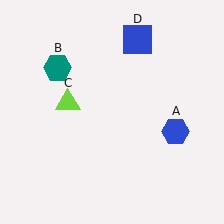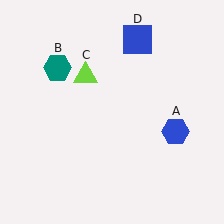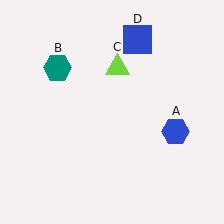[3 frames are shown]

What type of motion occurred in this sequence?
The lime triangle (object C) rotated clockwise around the center of the scene.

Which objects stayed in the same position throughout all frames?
Blue hexagon (object A) and teal hexagon (object B) and blue square (object D) remained stationary.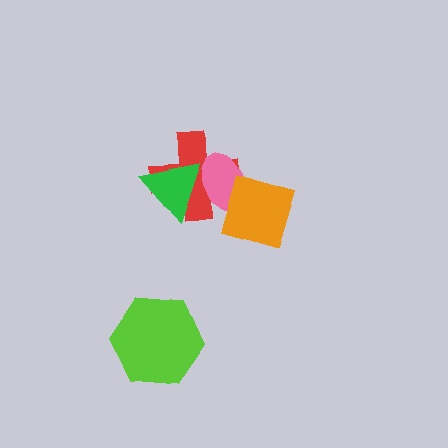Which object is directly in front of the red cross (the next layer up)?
The pink ellipse is directly in front of the red cross.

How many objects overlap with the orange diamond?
2 objects overlap with the orange diamond.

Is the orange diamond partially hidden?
No, no other shape covers it.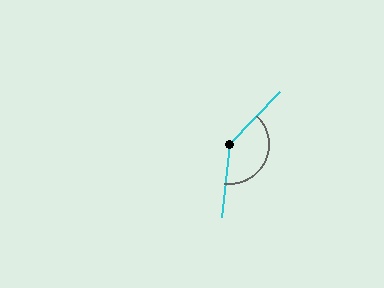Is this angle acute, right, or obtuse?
It is obtuse.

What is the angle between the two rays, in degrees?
Approximately 142 degrees.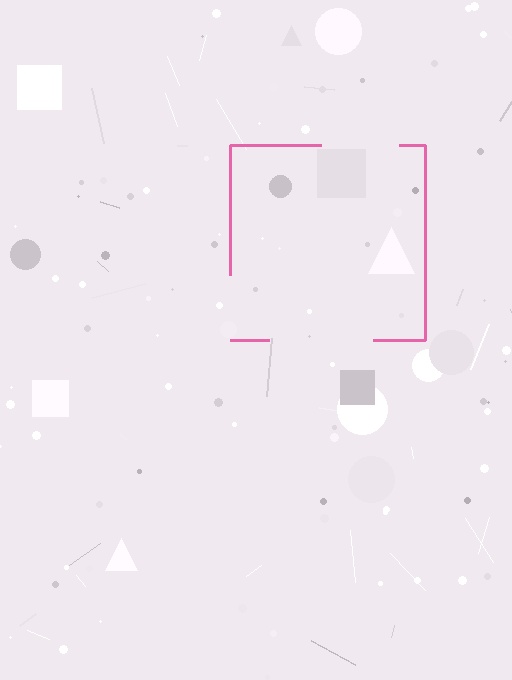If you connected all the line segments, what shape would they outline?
They would outline a square.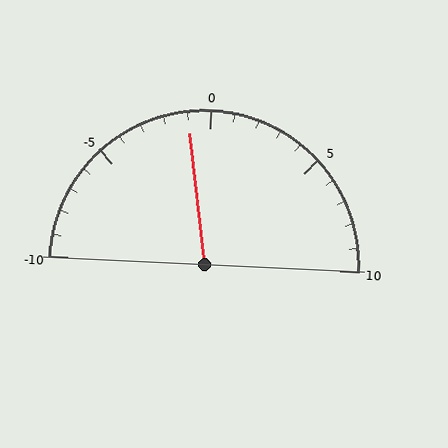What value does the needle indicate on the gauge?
The needle indicates approximately -1.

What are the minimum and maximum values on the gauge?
The gauge ranges from -10 to 10.